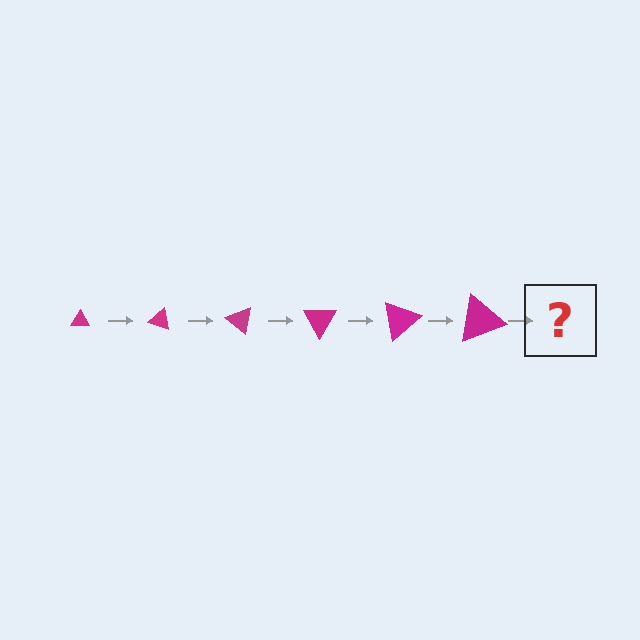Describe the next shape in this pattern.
It should be a triangle, larger than the previous one and rotated 120 degrees from the start.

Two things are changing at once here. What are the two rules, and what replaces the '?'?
The two rules are that the triangle grows larger each step and it rotates 20 degrees each step. The '?' should be a triangle, larger than the previous one and rotated 120 degrees from the start.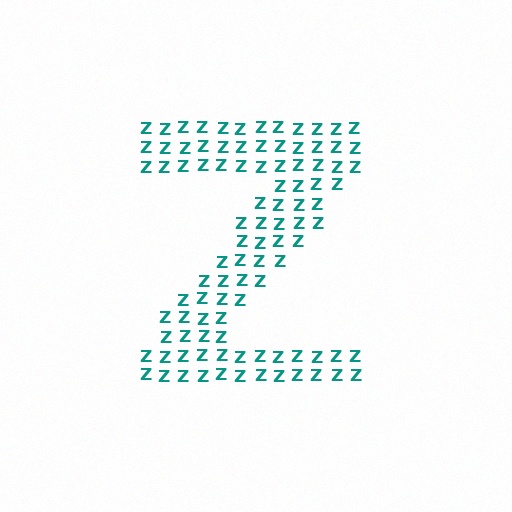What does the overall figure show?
The overall figure shows the letter Z.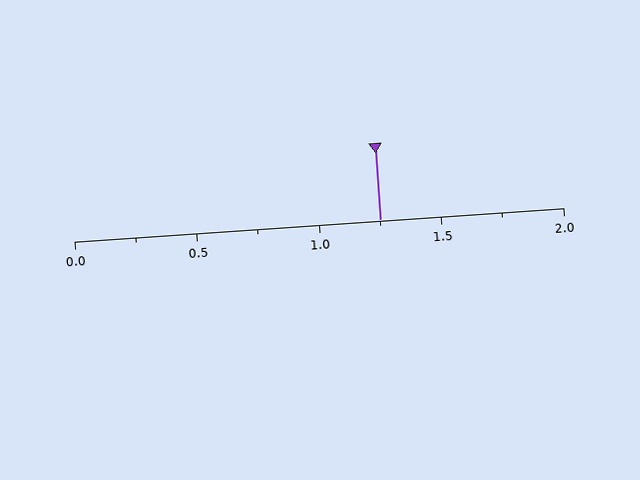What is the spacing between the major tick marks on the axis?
The major ticks are spaced 0.5 apart.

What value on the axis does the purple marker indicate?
The marker indicates approximately 1.25.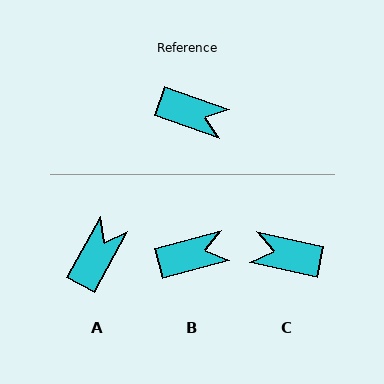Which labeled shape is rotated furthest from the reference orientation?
C, about 173 degrees away.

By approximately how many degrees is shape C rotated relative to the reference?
Approximately 173 degrees clockwise.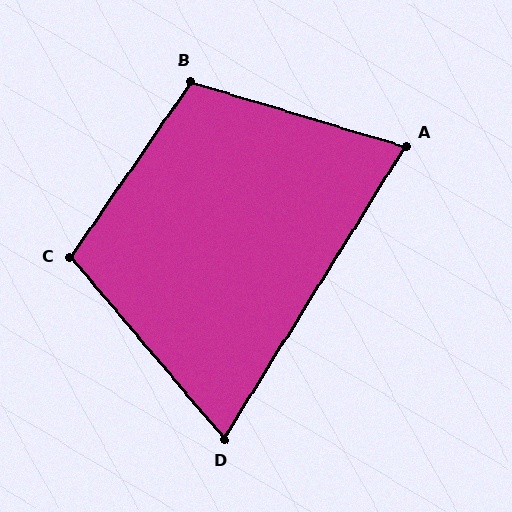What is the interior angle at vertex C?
Approximately 105 degrees (obtuse).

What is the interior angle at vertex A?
Approximately 75 degrees (acute).